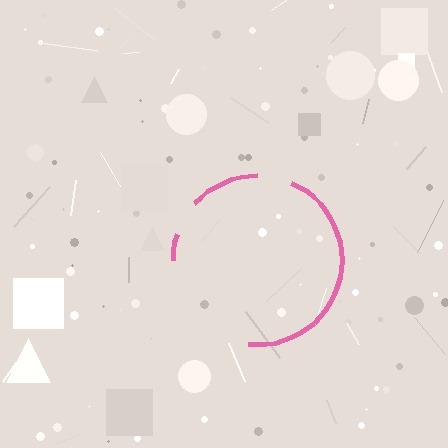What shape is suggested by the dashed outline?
The dashed outline suggests a circle.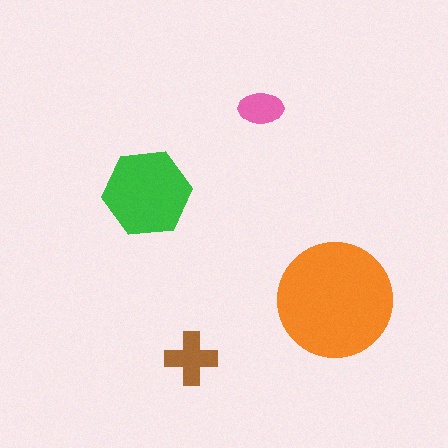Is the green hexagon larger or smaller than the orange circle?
Smaller.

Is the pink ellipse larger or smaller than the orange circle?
Smaller.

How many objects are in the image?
There are 4 objects in the image.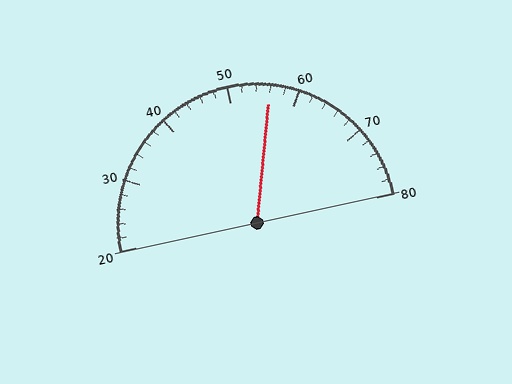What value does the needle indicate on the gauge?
The needle indicates approximately 56.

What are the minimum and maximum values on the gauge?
The gauge ranges from 20 to 80.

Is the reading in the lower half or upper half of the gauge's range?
The reading is in the upper half of the range (20 to 80).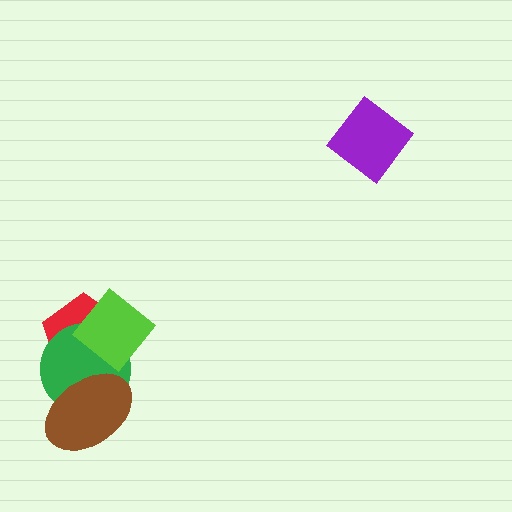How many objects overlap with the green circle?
3 objects overlap with the green circle.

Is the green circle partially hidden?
Yes, it is partially covered by another shape.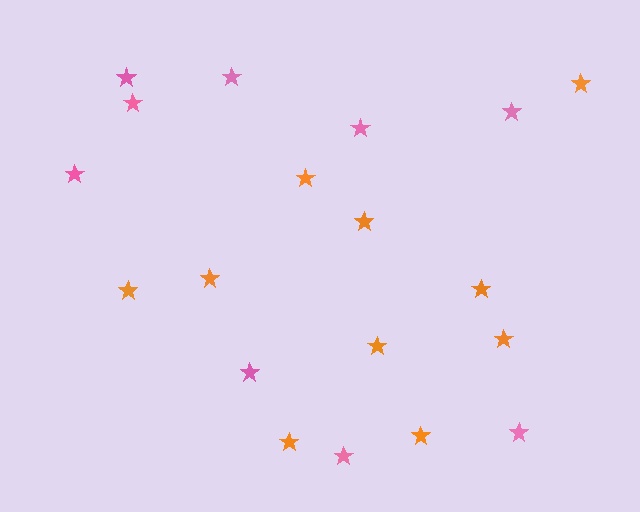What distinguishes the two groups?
There are 2 groups: one group of orange stars (10) and one group of pink stars (9).